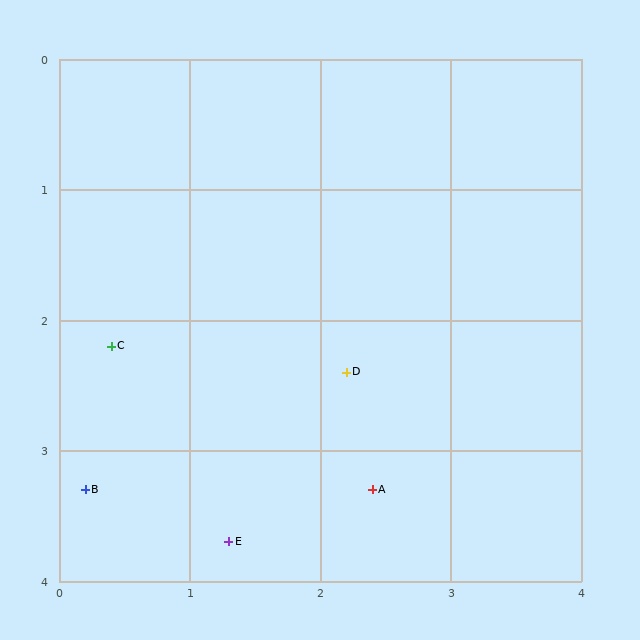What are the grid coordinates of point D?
Point D is at approximately (2.2, 2.4).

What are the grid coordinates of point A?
Point A is at approximately (2.4, 3.3).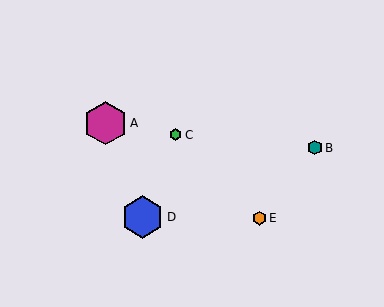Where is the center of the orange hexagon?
The center of the orange hexagon is at (259, 218).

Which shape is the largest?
The magenta hexagon (labeled A) is the largest.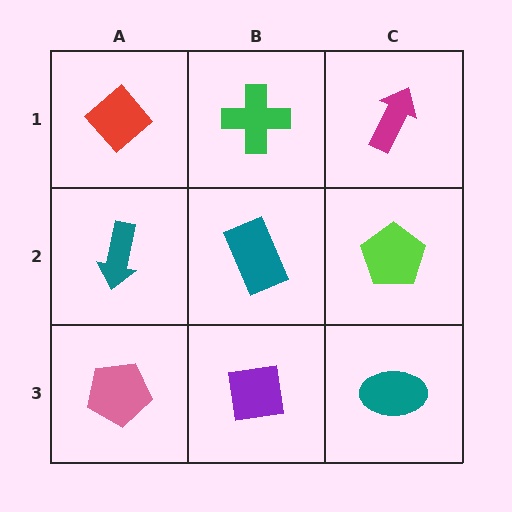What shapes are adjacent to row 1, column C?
A lime pentagon (row 2, column C), a green cross (row 1, column B).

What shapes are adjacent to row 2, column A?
A red diamond (row 1, column A), a pink pentagon (row 3, column A), a teal rectangle (row 2, column B).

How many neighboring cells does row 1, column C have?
2.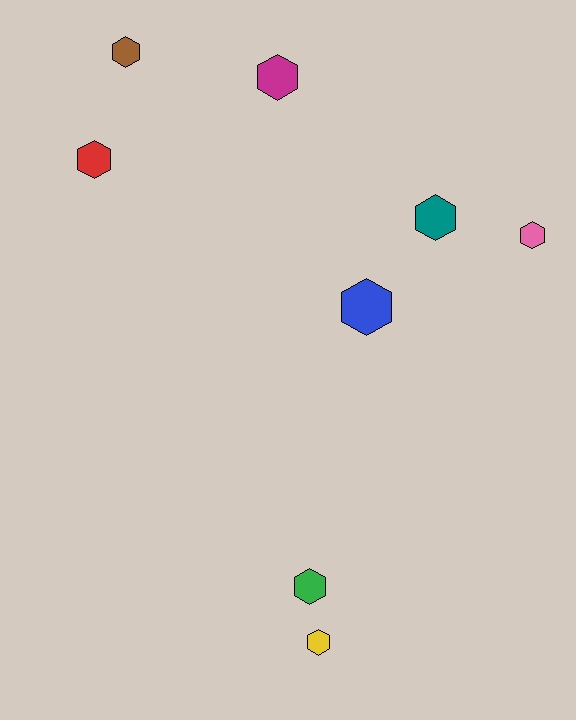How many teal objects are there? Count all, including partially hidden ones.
There is 1 teal object.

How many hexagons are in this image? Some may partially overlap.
There are 8 hexagons.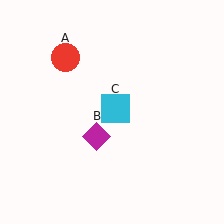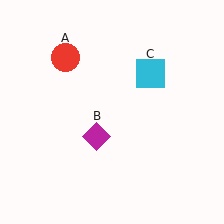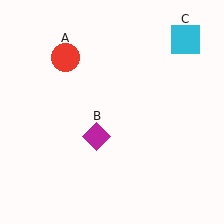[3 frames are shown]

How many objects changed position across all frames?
1 object changed position: cyan square (object C).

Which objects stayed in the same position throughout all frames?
Red circle (object A) and magenta diamond (object B) remained stationary.